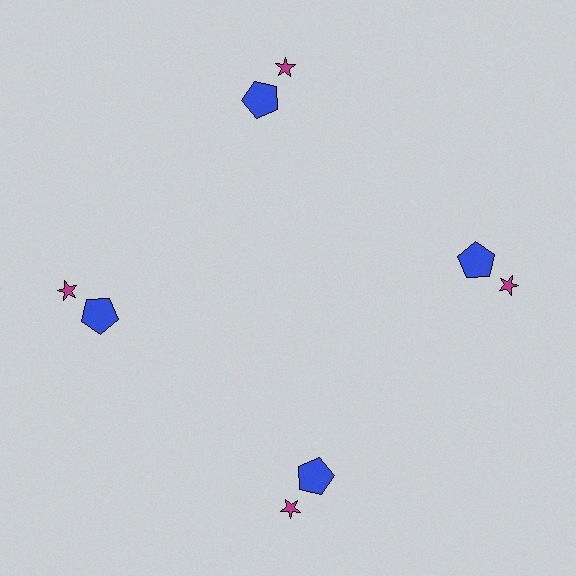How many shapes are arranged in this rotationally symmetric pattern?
There are 8 shapes, arranged in 4 groups of 2.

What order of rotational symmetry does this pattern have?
This pattern has 4-fold rotational symmetry.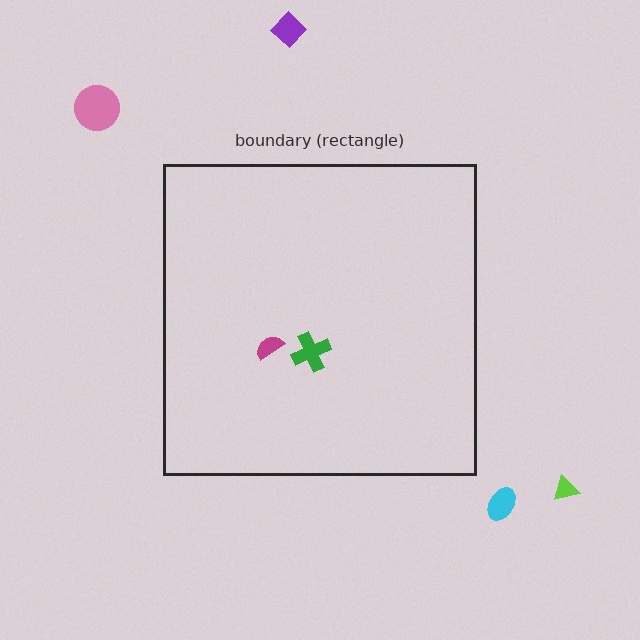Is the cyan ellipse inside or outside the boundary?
Outside.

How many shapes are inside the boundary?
2 inside, 4 outside.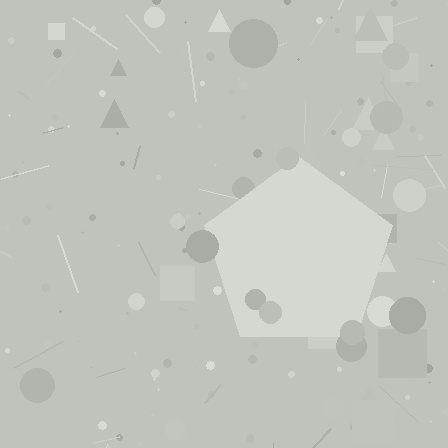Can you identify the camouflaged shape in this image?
The camouflaged shape is a pentagon.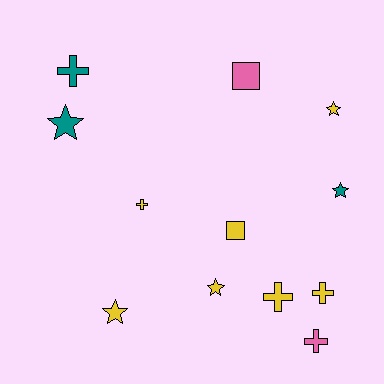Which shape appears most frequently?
Cross, with 5 objects.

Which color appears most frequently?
Yellow, with 7 objects.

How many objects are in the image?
There are 12 objects.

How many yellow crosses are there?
There are 3 yellow crosses.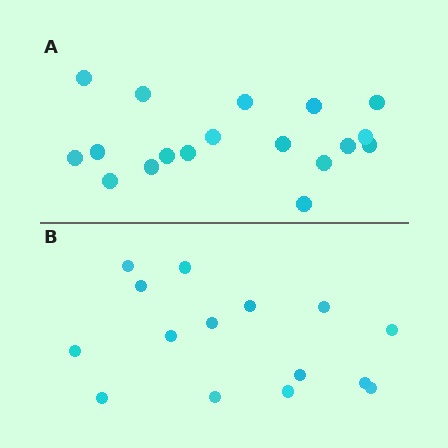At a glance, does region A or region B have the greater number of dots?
Region A (the top region) has more dots.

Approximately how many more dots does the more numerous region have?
Region A has just a few more — roughly 2 or 3 more dots than region B.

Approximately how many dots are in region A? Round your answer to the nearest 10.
About 20 dots. (The exact count is 18, which rounds to 20.)